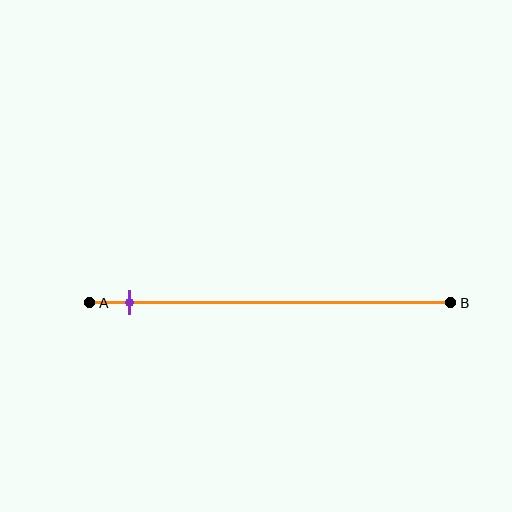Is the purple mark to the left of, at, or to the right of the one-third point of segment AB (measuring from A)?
The purple mark is to the left of the one-third point of segment AB.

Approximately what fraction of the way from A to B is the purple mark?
The purple mark is approximately 10% of the way from A to B.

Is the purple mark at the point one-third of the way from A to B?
No, the mark is at about 10% from A, not at the 33% one-third point.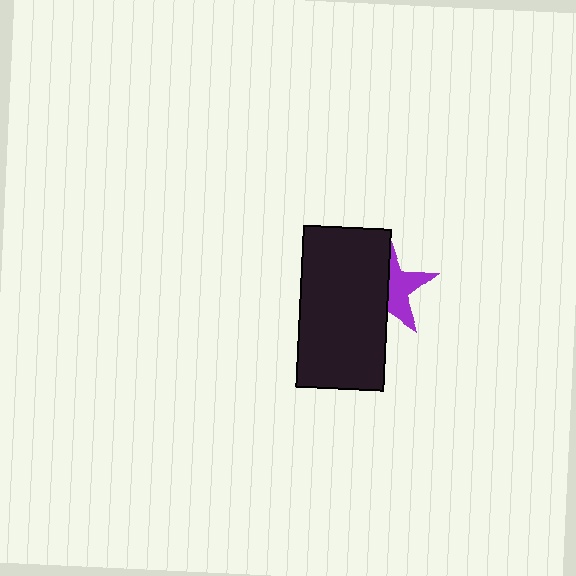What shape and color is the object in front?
The object in front is a black rectangle.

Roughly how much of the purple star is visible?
A small part of it is visible (roughly 44%).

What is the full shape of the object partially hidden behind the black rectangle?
The partially hidden object is a purple star.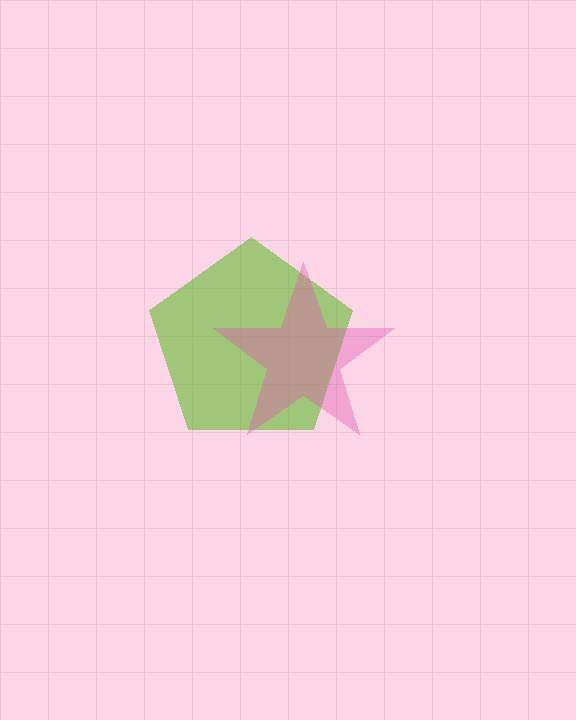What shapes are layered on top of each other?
The layered shapes are: a lime pentagon, a pink star.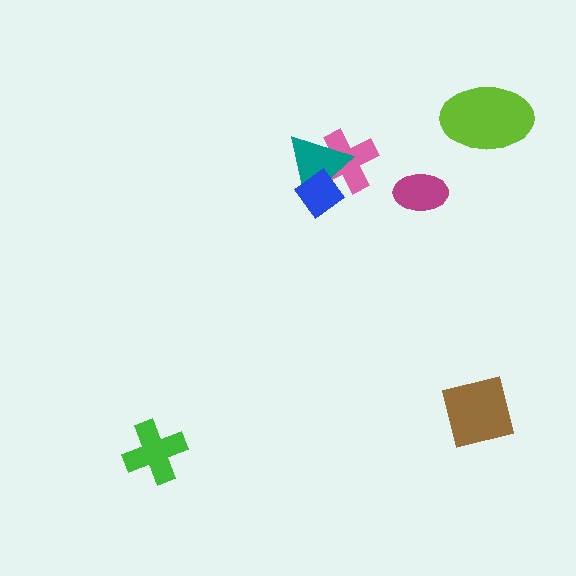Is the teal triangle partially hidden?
Yes, it is partially covered by another shape.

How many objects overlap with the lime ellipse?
0 objects overlap with the lime ellipse.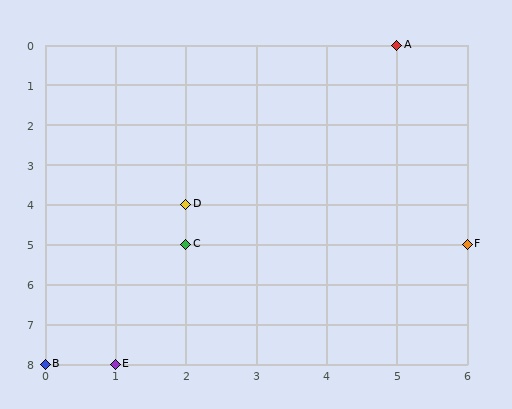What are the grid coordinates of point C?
Point C is at grid coordinates (2, 5).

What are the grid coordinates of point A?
Point A is at grid coordinates (5, 0).